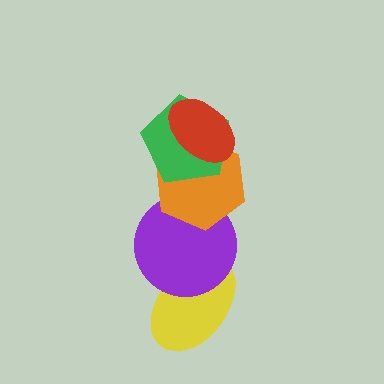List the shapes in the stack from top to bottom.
From top to bottom: the red ellipse, the green pentagon, the orange hexagon, the purple circle, the yellow ellipse.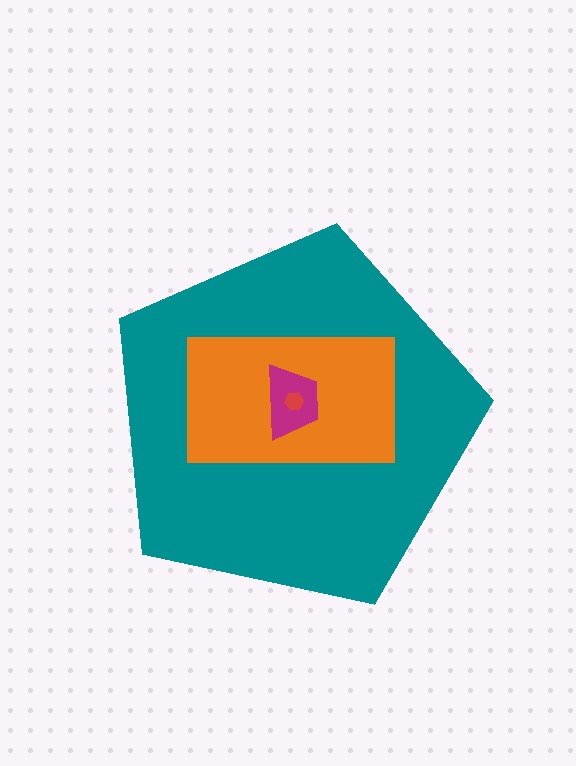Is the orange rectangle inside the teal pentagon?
Yes.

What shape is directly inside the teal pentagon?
The orange rectangle.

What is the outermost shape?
The teal pentagon.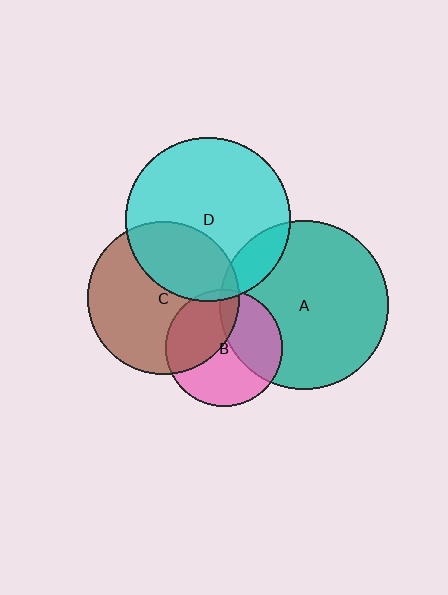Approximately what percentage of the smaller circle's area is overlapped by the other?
Approximately 5%.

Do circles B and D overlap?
Yes.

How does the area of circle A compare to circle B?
Approximately 2.1 times.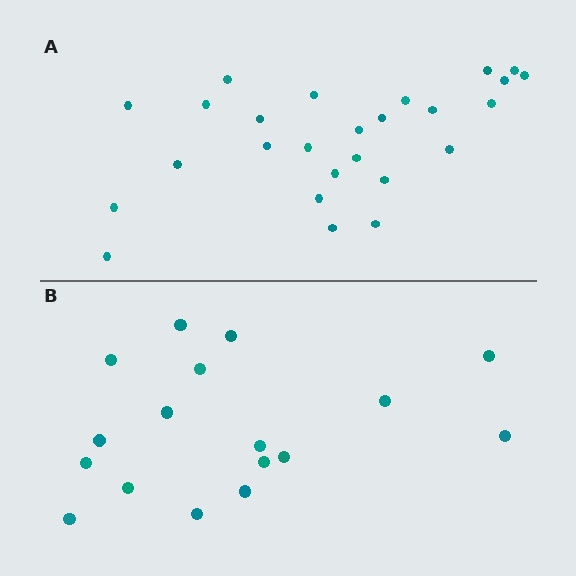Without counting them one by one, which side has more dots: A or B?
Region A (the top region) has more dots.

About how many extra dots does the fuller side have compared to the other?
Region A has roughly 8 or so more dots than region B.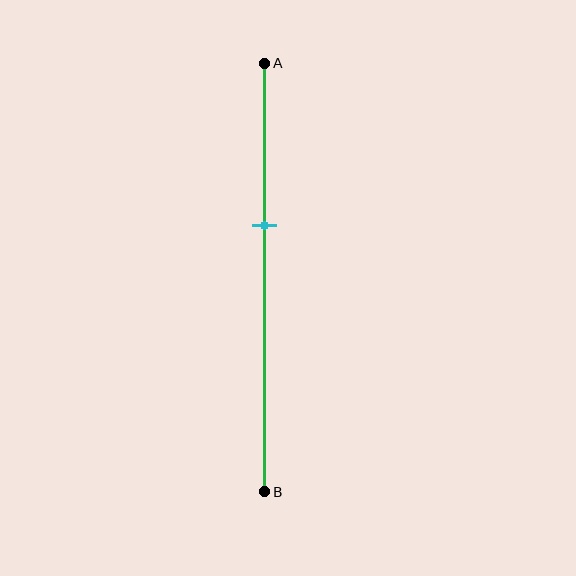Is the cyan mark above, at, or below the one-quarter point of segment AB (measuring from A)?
The cyan mark is below the one-quarter point of segment AB.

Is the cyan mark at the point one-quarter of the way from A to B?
No, the mark is at about 40% from A, not at the 25% one-quarter point.